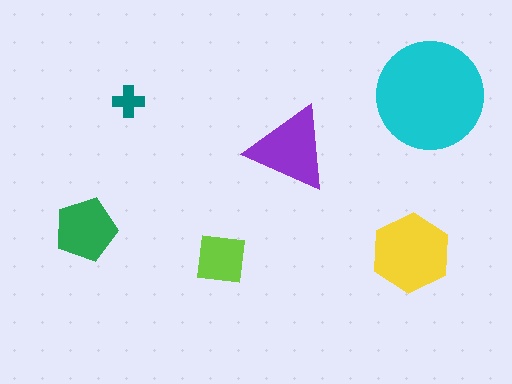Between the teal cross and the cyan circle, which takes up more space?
The cyan circle.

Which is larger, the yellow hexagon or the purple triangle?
The yellow hexagon.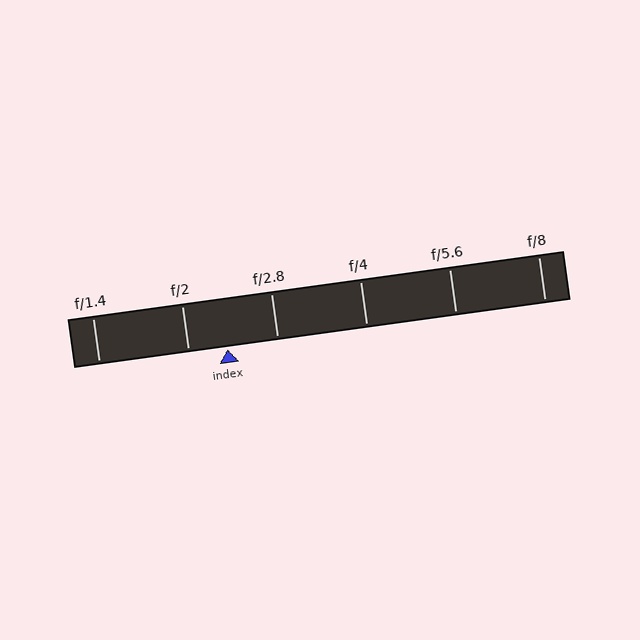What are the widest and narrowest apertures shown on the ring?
The widest aperture shown is f/1.4 and the narrowest is f/8.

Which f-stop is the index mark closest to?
The index mark is closest to f/2.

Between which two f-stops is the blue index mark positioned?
The index mark is between f/2 and f/2.8.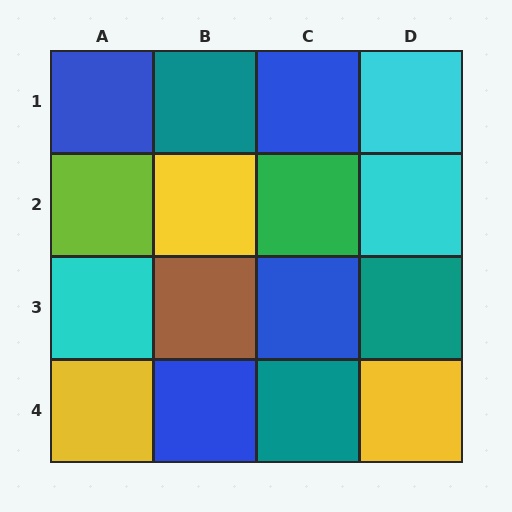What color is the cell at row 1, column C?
Blue.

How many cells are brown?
1 cell is brown.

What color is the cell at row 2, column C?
Green.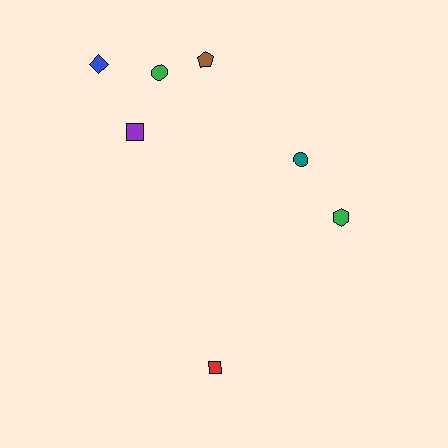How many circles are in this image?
There are 2 circles.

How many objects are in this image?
There are 7 objects.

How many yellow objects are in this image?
There are no yellow objects.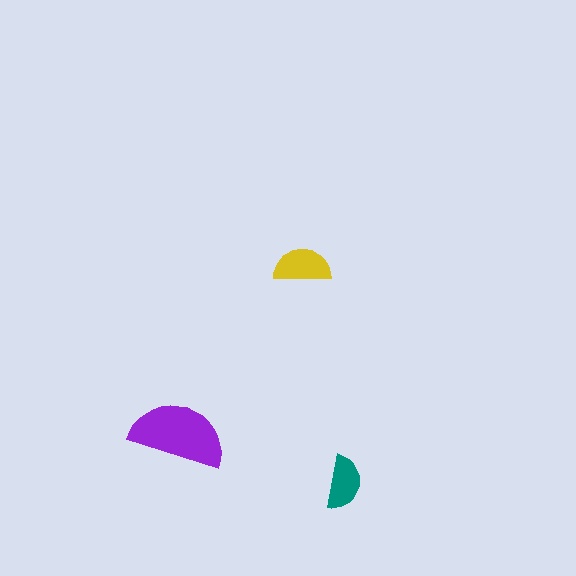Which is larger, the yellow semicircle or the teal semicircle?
The yellow one.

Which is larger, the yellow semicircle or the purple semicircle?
The purple one.